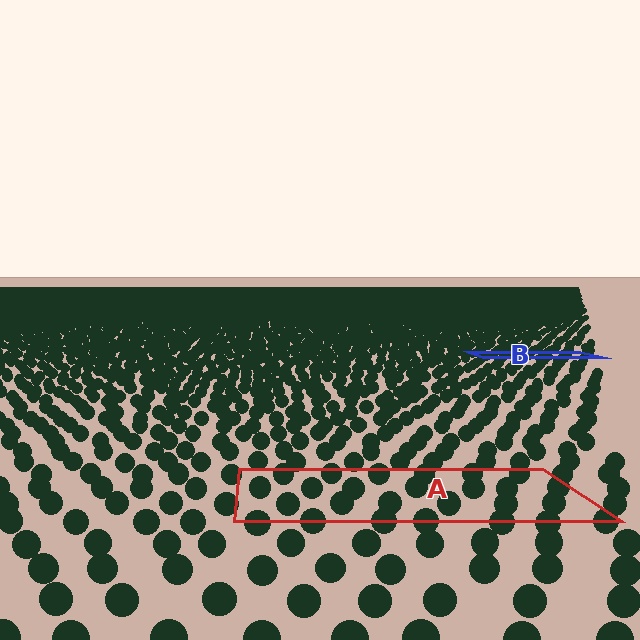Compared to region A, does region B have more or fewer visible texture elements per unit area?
Region B has more texture elements per unit area — they are packed more densely because it is farther away.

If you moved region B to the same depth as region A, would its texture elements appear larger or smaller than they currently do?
They would appear larger. At a closer depth, the same texture elements are projected at a bigger on-screen size.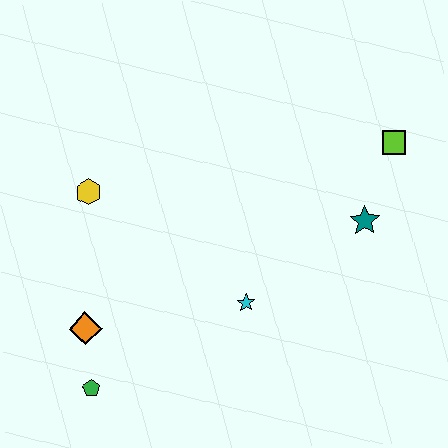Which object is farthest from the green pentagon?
The lime square is farthest from the green pentagon.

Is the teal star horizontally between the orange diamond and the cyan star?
No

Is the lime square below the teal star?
No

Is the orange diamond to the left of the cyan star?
Yes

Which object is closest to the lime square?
The teal star is closest to the lime square.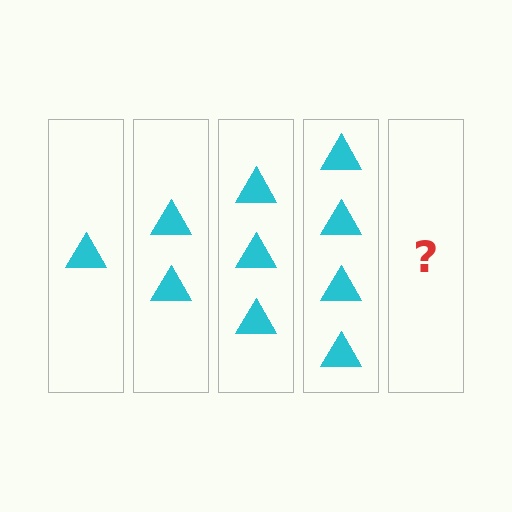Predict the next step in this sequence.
The next step is 5 triangles.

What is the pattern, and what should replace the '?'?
The pattern is that each step adds one more triangle. The '?' should be 5 triangles.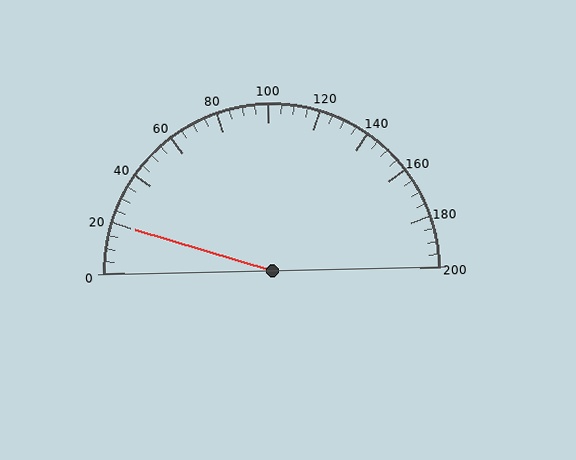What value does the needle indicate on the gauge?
The needle indicates approximately 20.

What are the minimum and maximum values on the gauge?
The gauge ranges from 0 to 200.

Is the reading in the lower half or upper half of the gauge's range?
The reading is in the lower half of the range (0 to 200).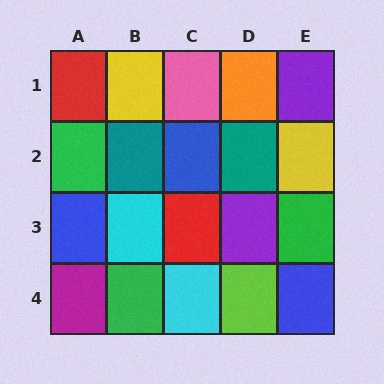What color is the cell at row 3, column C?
Red.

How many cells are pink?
1 cell is pink.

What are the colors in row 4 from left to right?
Magenta, green, cyan, lime, blue.